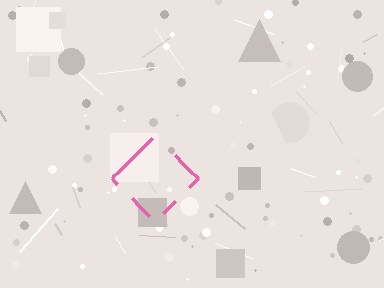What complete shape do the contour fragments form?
The contour fragments form a diamond.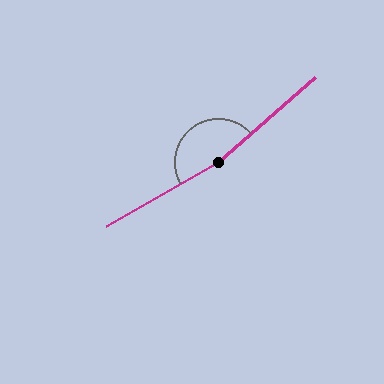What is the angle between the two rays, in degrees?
Approximately 168 degrees.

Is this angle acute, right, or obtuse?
It is obtuse.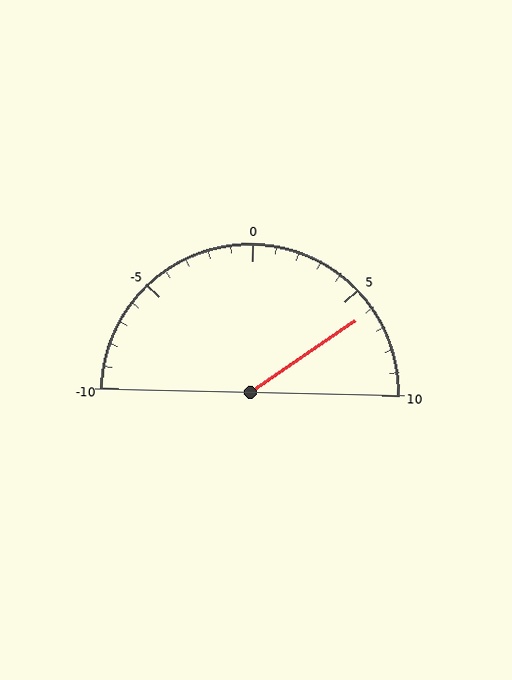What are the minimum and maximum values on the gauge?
The gauge ranges from -10 to 10.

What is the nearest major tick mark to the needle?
The nearest major tick mark is 5.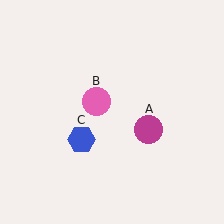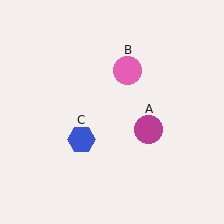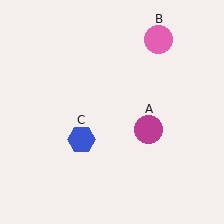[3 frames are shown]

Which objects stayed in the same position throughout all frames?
Magenta circle (object A) and blue hexagon (object C) remained stationary.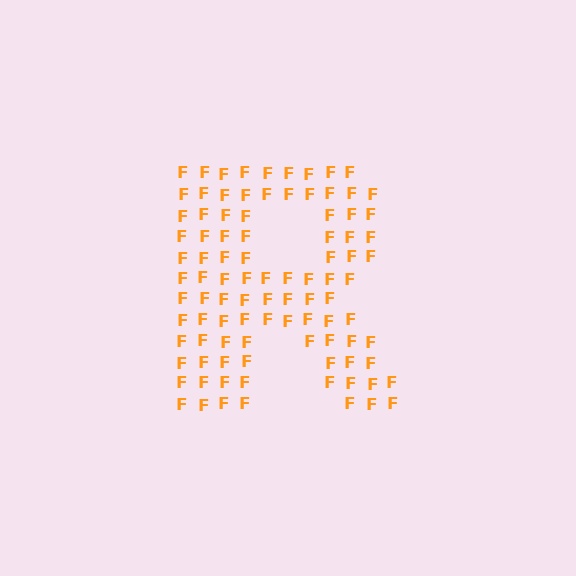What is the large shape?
The large shape is the letter R.